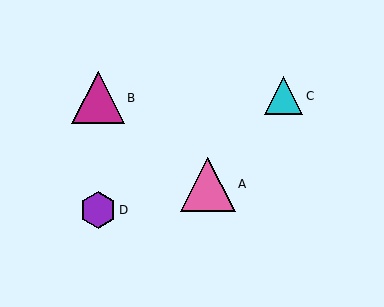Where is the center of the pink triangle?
The center of the pink triangle is at (208, 184).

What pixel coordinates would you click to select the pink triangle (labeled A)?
Click at (208, 184) to select the pink triangle A.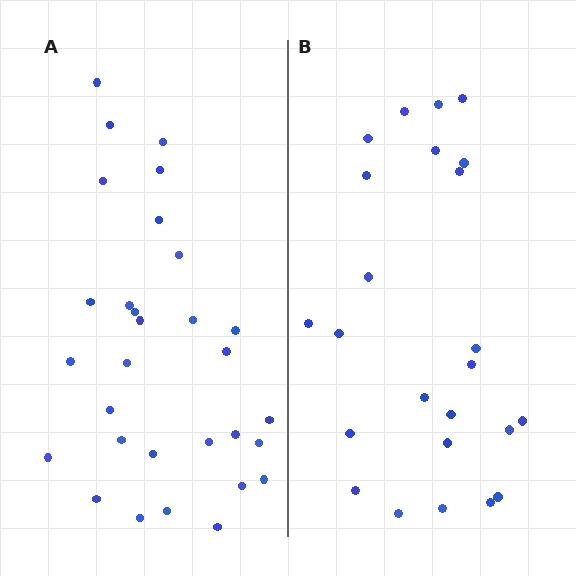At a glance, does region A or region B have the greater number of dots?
Region A (the left region) has more dots.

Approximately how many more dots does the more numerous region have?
Region A has about 6 more dots than region B.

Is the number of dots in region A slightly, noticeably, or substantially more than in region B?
Region A has noticeably more, but not dramatically so. The ratio is roughly 1.2 to 1.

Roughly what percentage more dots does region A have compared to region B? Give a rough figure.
About 25% more.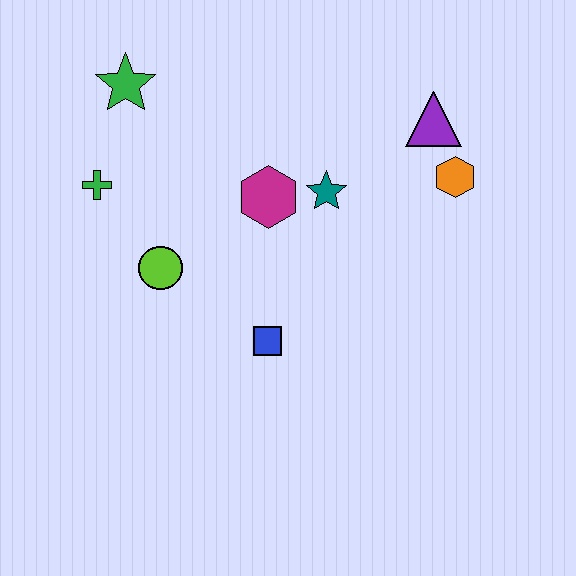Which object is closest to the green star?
The green cross is closest to the green star.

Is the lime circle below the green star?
Yes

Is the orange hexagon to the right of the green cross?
Yes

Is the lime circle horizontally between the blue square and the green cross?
Yes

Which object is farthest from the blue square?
The green star is farthest from the blue square.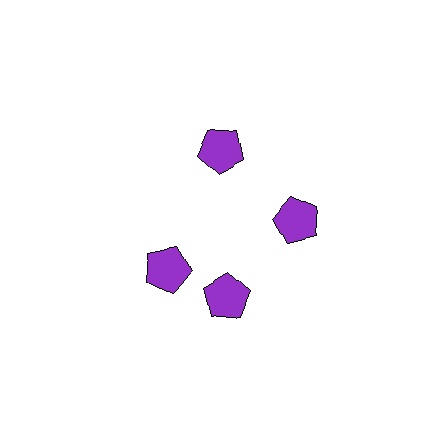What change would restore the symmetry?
The symmetry would be restored by rotating it back into even spacing with its neighbors so that all 4 pentagons sit at equal angles and equal distance from the center.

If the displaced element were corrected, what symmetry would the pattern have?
It would have 4-fold rotational symmetry — the pattern would map onto itself every 90 degrees.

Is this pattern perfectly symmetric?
No. The 4 purple pentagons are arranged in a ring, but one element near the 9 o'clock position is rotated out of alignment along the ring, breaking the 4-fold rotational symmetry.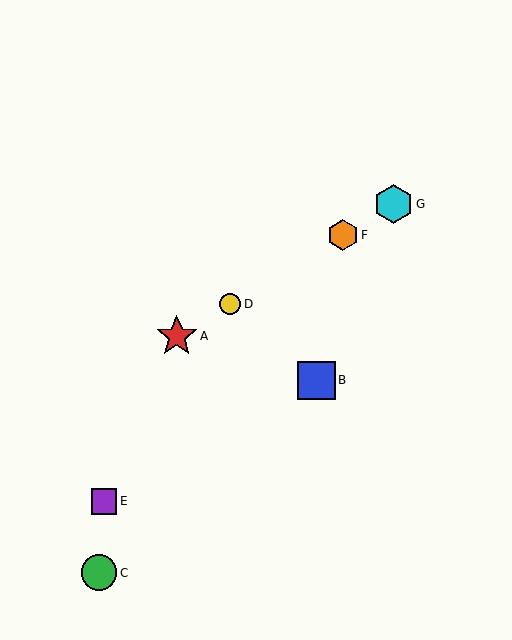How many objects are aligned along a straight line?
4 objects (A, D, F, G) are aligned along a straight line.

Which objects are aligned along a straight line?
Objects A, D, F, G are aligned along a straight line.